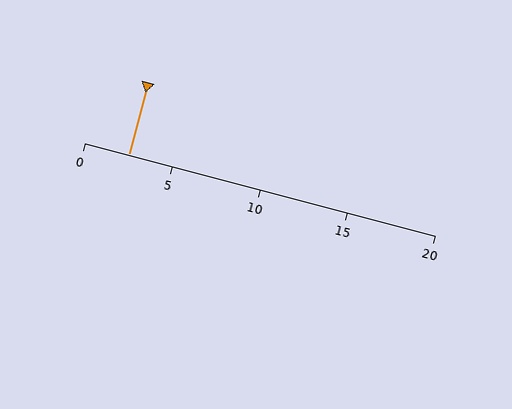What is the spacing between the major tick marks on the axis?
The major ticks are spaced 5 apart.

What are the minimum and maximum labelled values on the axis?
The axis runs from 0 to 20.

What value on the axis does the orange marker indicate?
The marker indicates approximately 2.5.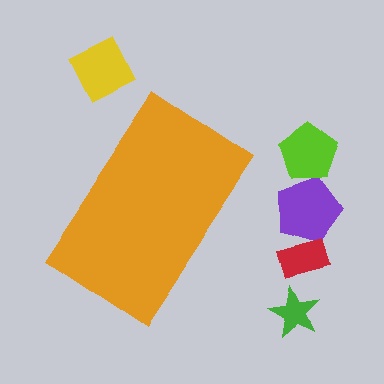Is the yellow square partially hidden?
No, the yellow square is fully visible.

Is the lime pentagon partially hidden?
No, the lime pentagon is fully visible.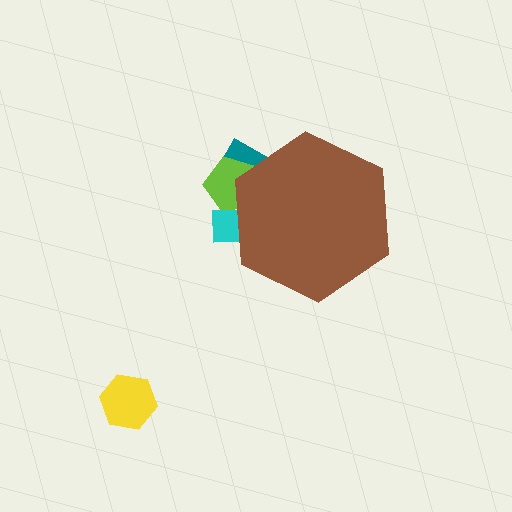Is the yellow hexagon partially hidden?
No, the yellow hexagon is fully visible.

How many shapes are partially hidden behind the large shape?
3 shapes are partially hidden.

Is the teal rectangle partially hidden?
Yes, the teal rectangle is partially hidden behind the brown hexagon.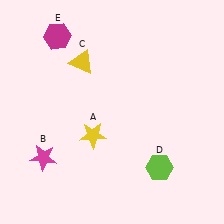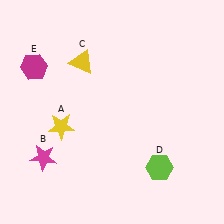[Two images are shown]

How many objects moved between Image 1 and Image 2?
2 objects moved between the two images.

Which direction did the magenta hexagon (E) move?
The magenta hexagon (E) moved down.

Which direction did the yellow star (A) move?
The yellow star (A) moved left.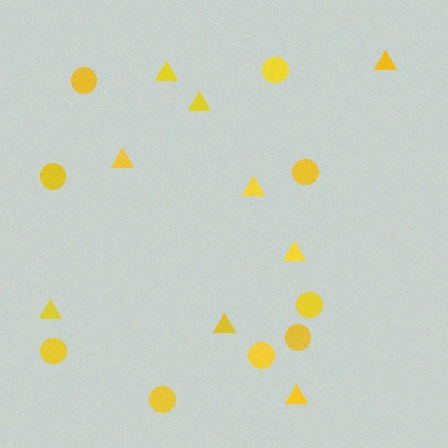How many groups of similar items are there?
There are 2 groups: one group of circles (9) and one group of triangles (9).